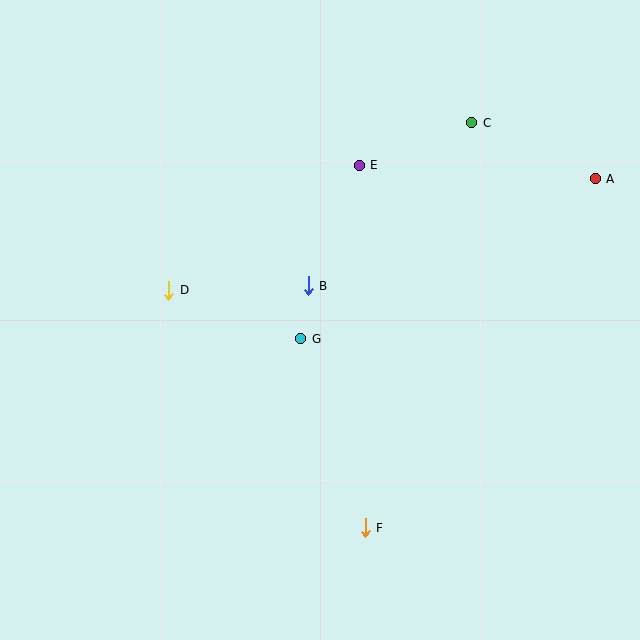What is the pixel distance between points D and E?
The distance between D and E is 228 pixels.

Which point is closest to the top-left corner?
Point D is closest to the top-left corner.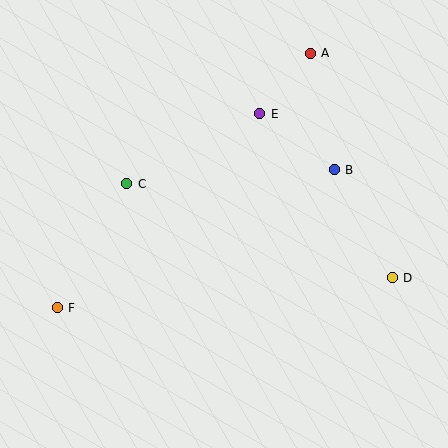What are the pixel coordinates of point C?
Point C is at (127, 184).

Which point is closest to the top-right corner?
Point A is closest to the top-right corner.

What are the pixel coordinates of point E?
Point E is at (260, 114).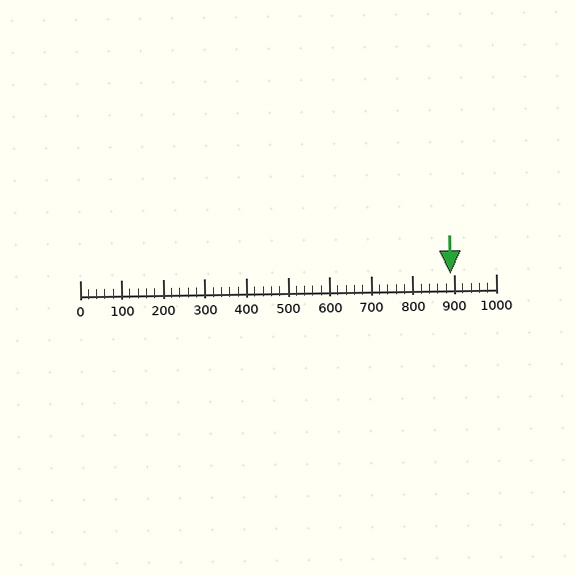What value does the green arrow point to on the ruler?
The green arrow points to approximately 890.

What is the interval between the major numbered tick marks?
The major tick marks are spaced 100 units apart.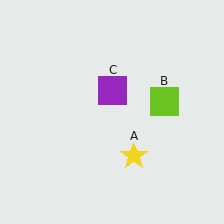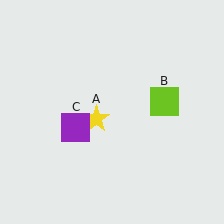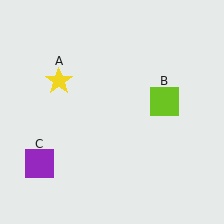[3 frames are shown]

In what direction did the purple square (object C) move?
The purple square (object C) moved down and to the left.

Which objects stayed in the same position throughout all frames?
Lime square (object B) remained stationary.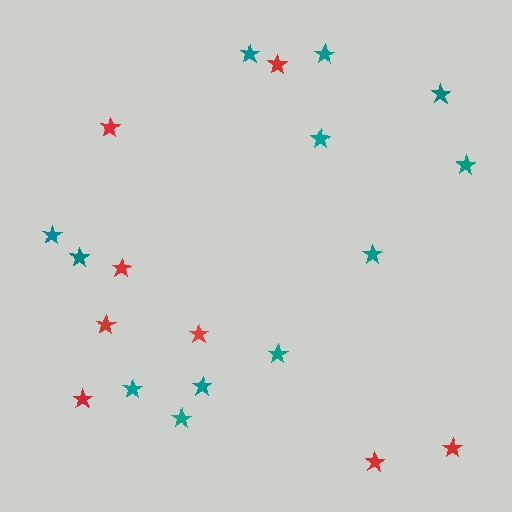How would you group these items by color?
There are 2 groups: one group of red stars (8) and one group of teal stars (12).